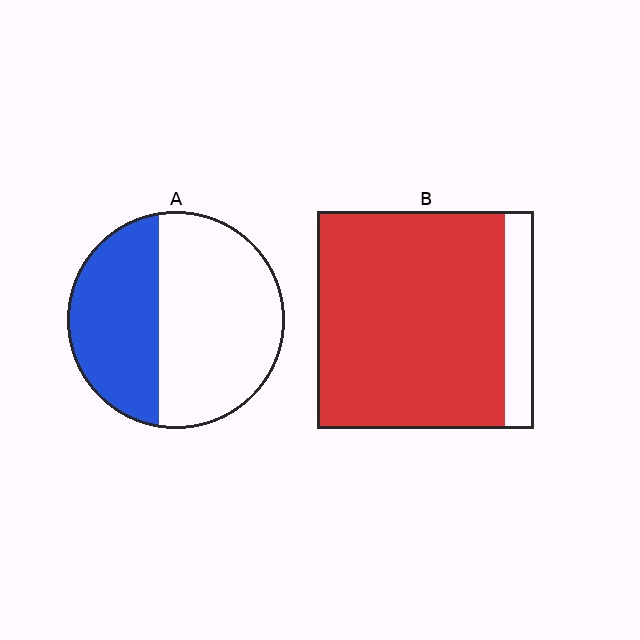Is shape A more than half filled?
No.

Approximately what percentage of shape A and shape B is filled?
A is approximately 40% and B is approximately 85%.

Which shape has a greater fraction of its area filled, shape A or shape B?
Shape B.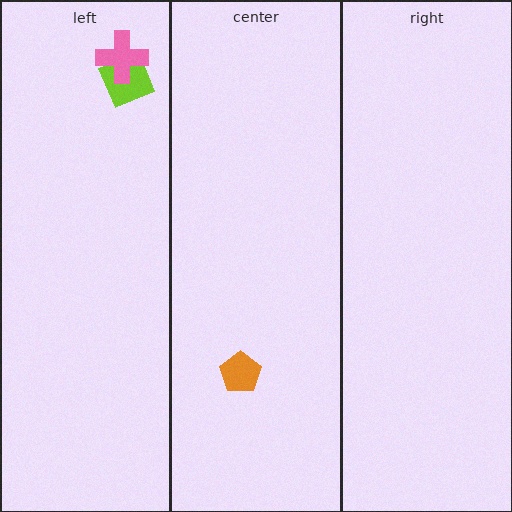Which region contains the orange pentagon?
The center region.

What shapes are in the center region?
The orange pentagon.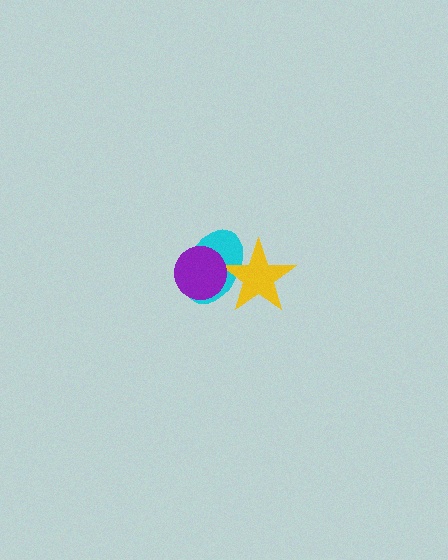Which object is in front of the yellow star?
The purple circle is in front of the yellow star.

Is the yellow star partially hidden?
Yes, it is partially covered by another shape.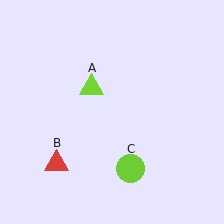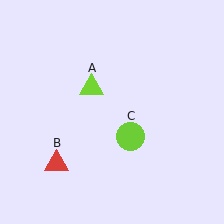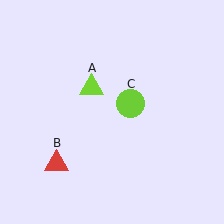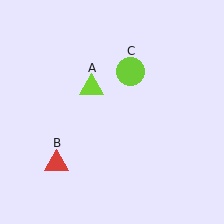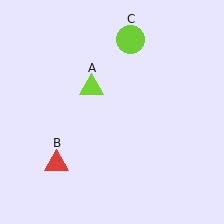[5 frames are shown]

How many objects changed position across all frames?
1 object changed position: lime circle (object C).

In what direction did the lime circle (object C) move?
The lime circle (object C) moved up.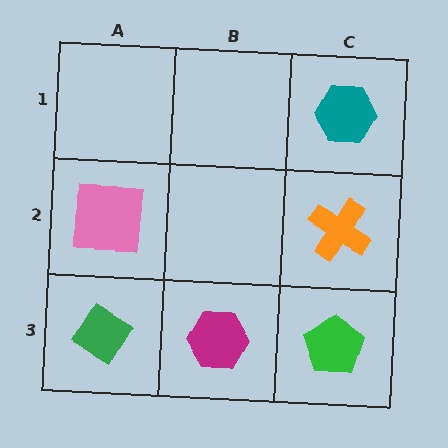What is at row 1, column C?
A teal hexagon.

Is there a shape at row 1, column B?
No, that cell is empty.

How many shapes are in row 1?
1 shape.